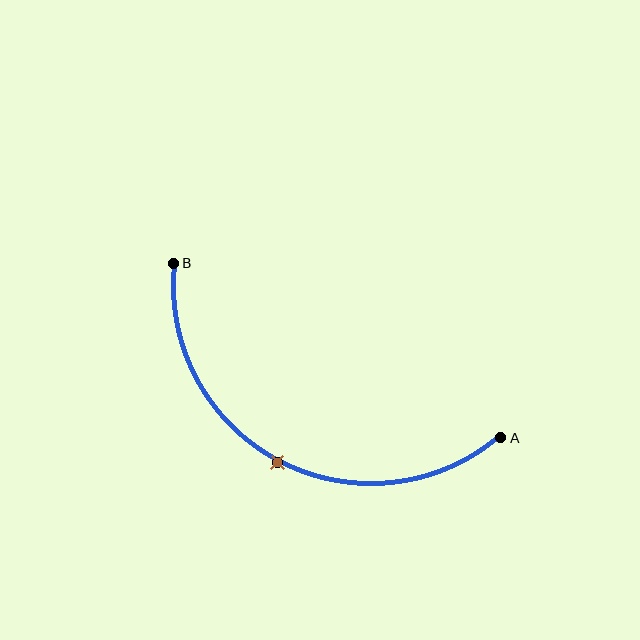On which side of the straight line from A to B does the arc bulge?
The arc bulges below the straight line connecting A and B.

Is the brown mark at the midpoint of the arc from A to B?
Yes. The brown mark lies on the arc at equal arc-length from both A and B — it is the arc midpoint.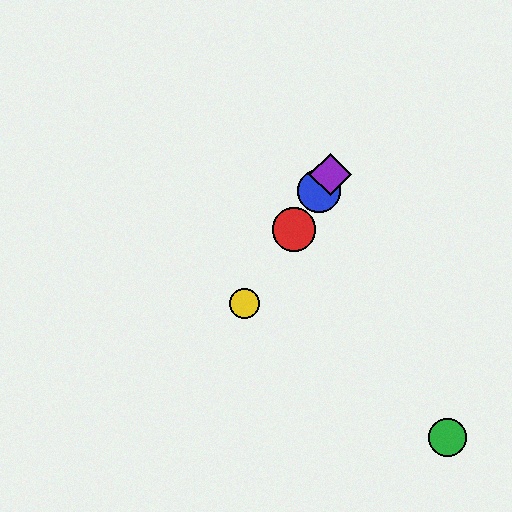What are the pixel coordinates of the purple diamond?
The purple diamond is at (330, 174).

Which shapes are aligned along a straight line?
The red circle, the blue circle, the yellow circle, the purple diamond are aligned along a straight line.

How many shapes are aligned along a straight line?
4 shapes (the red circle, the blue circle, the yellow circle, the purple diamond) are aligned along a straight line.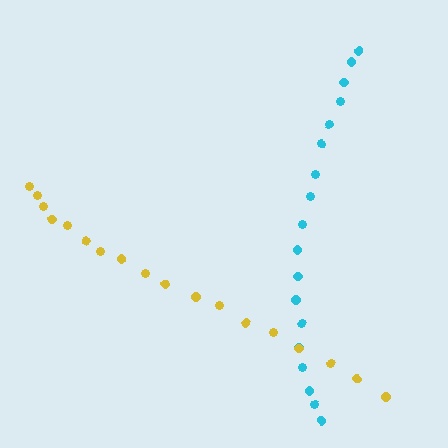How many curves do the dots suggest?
There are 2 distinct paths.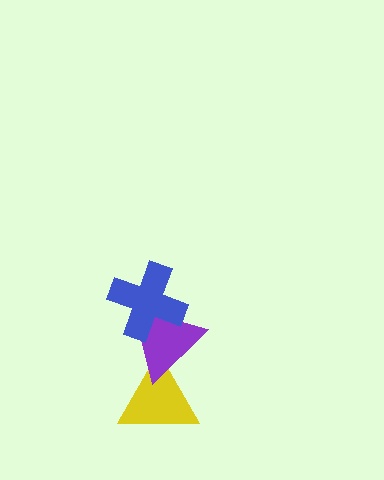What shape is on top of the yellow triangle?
The purple triangle is on top of the yellow triangle.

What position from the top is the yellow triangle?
The yellow triangle is 3rd from the top.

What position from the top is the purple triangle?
The purple triangle is 2nd from the top.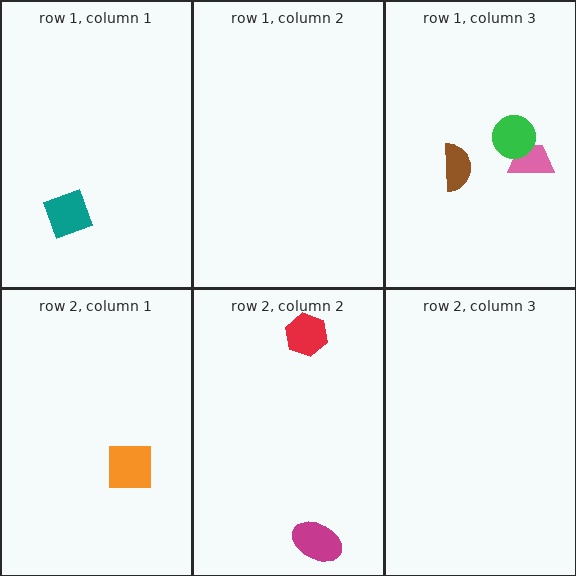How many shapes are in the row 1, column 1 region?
1.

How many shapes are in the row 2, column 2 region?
2.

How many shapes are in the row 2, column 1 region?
1.